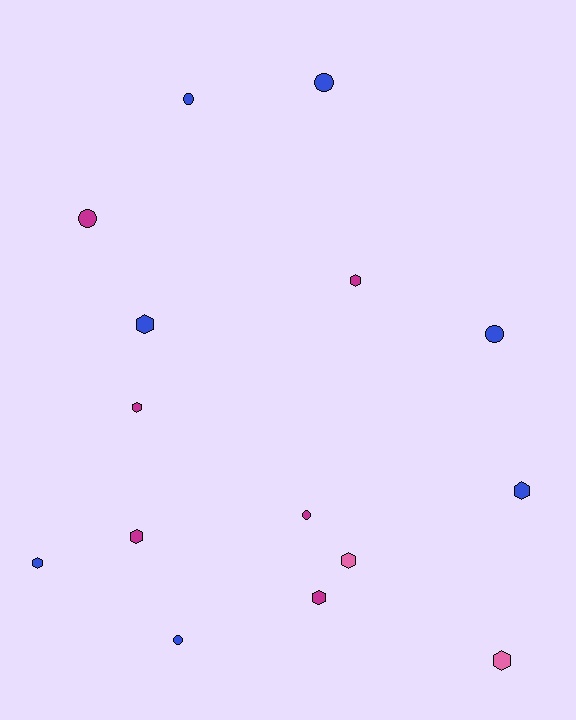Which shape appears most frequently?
Hexagon, with 9 objects.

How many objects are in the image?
There are 15 objects.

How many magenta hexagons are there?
There are 4 magenta hexagons.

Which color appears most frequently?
Blue, with 7 objects.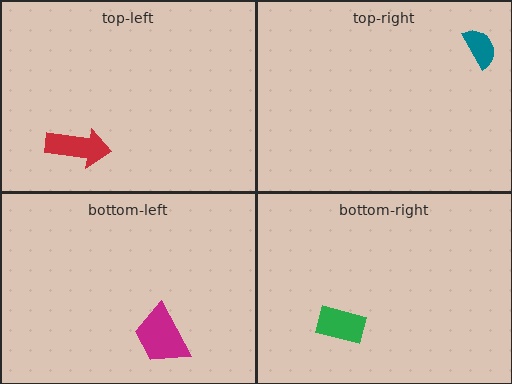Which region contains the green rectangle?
The bottom-right region.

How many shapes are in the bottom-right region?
1.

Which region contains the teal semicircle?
The top-right region.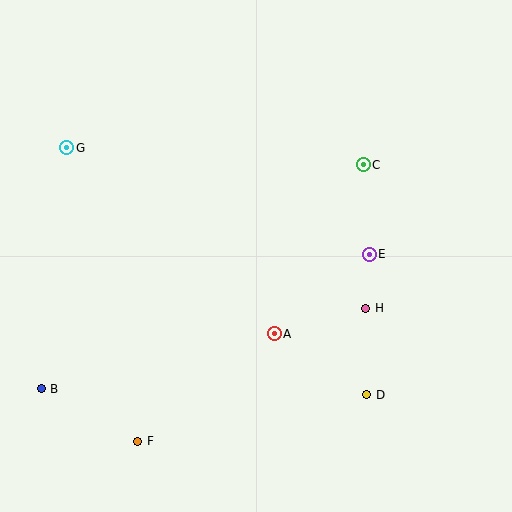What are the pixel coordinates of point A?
Point A is at (274, 334).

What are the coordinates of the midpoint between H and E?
The midpoint between H and E is at (368, 281).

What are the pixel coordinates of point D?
Point D is at (367, 395).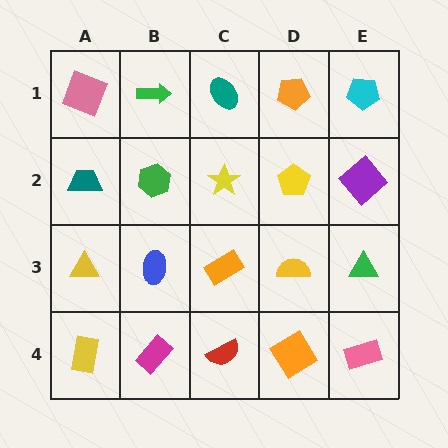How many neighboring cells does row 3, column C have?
4.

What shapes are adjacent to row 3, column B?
A green hexagon (row 2, column B), a magenta rectangle (row 4, column B), a yellow triangle (row 3, column A), an orange rectangle (row 3, column C).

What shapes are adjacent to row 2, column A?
A pink square (row 1, column A), a yellow triangle (row 3, column A), a green hexagon (row 2, column B).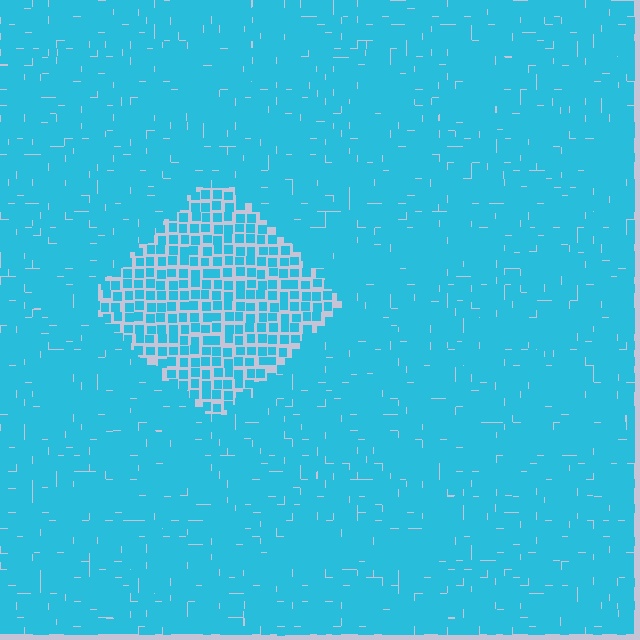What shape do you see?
I see a diamond.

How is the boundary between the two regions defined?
The boundary is defined by a change in element density (approximately 1.9x ratio). All elements are the same color, size, and shape.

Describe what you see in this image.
The image contains small cyan elements arranged at two different densities. A diamond-shaped region is visible where the elements are less densely packed than the surrounding area.